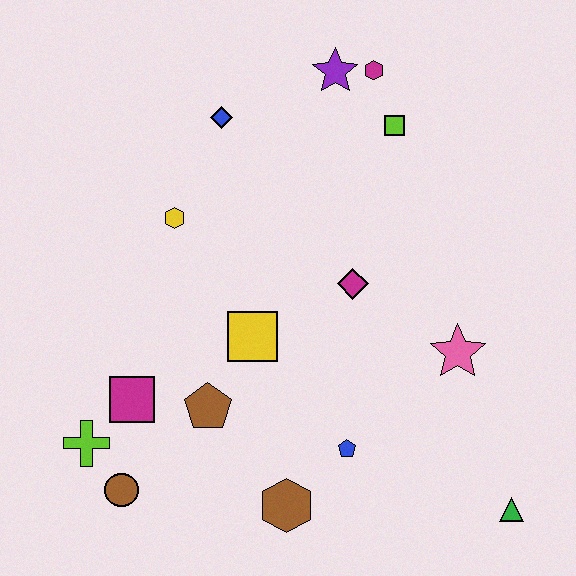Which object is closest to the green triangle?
The pink star is closest to the green triangle.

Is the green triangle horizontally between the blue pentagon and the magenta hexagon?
No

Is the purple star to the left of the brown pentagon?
No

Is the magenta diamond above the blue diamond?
No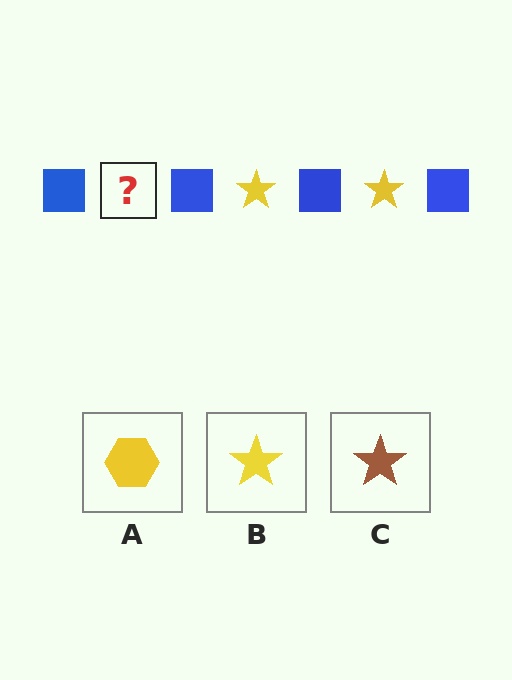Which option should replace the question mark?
Option B.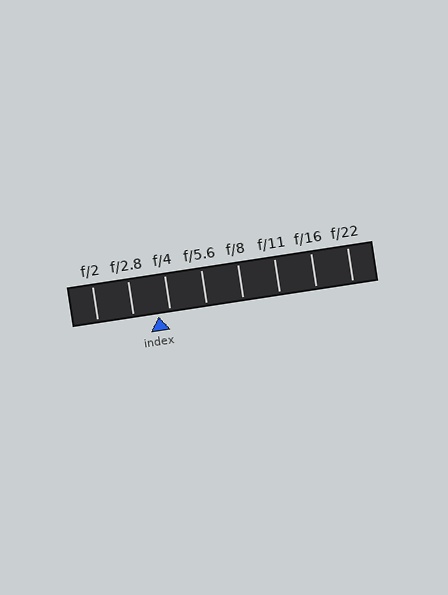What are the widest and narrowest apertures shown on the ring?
The widest aperture shown is f/2 and the narrowest is f/22.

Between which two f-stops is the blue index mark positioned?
The index mark is between f/2.8 and f/4.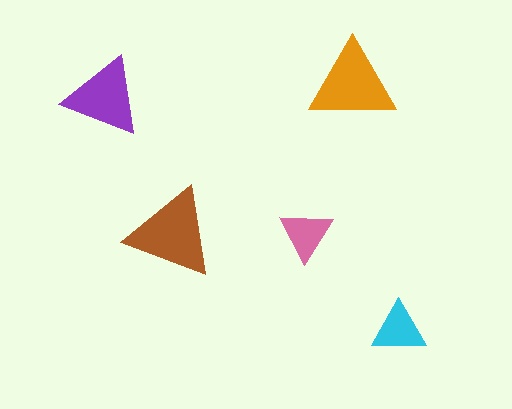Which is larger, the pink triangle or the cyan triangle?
The cyan one.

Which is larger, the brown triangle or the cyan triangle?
The brown one.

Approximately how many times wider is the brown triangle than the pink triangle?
About 1.5 times wider.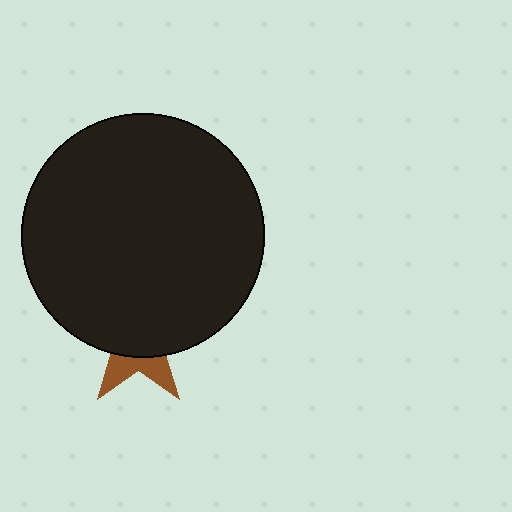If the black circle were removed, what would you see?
You would see the complete brown star.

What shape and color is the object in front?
The object in front is a black circle.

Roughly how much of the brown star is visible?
A small part of it is visible (roughly 32%).